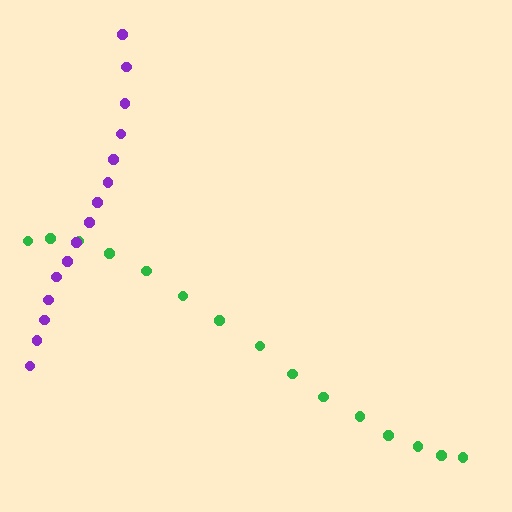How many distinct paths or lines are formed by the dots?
There are 2 distinct paths.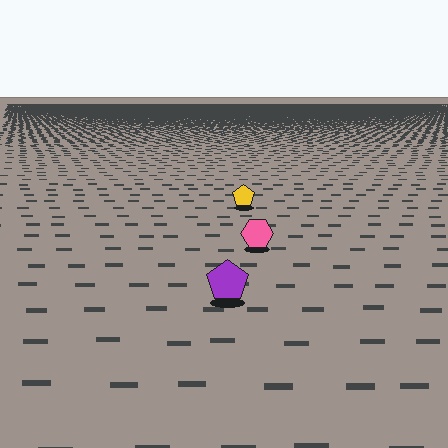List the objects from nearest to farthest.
From nearest to farthest: the purple pentagon, the pink hexagon, the yellow pentagon.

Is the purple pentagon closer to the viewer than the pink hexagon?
Yes. The purple pentagon is closer — you can tell from the texture gradient: the ground texture is coarser near it.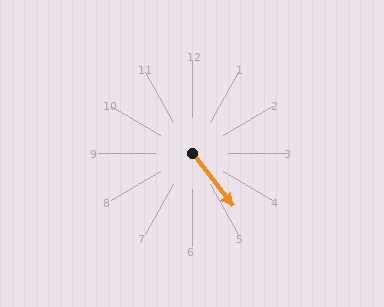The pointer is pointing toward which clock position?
Roughly 5 o'clock.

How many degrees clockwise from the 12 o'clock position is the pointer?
Approximately 142 degrees.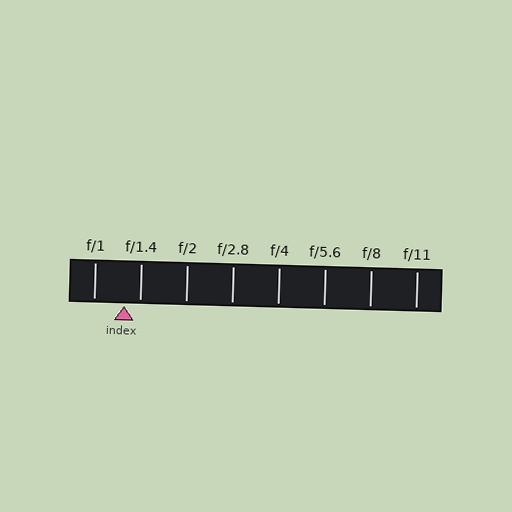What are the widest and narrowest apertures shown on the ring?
The widest aperture shown is f/1 and the narrowest is f/11.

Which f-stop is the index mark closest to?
The index mark is closest to f/1.4.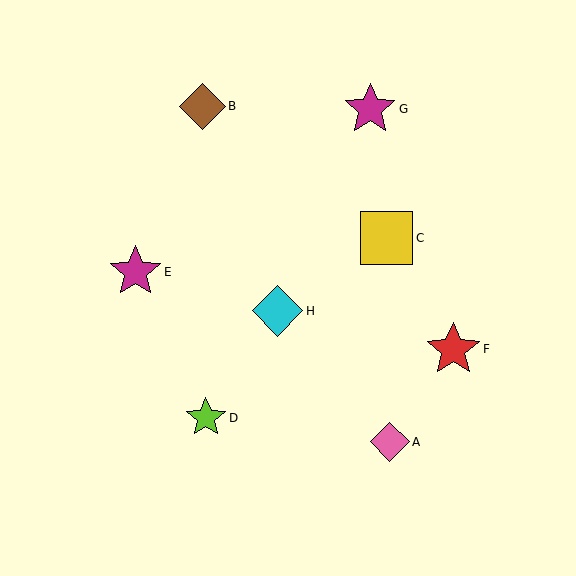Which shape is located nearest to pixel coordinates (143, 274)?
The magenta star (labeled E) at (135, 272) is nearest to that location.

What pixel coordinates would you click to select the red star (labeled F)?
Click at (453, 349) to select the red star F.